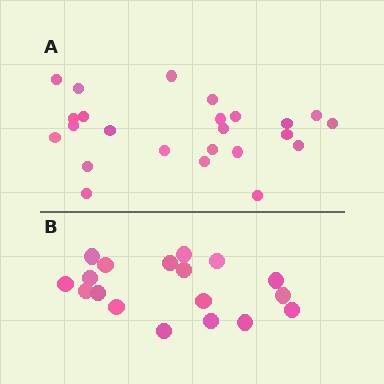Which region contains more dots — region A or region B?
Region A (the top region) has more dots.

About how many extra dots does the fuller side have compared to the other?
Region A has about 6 more dots than region B.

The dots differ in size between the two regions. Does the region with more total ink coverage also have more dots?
No. Region B has more total ink coverage because its dots are larger, but region A actually contains more individual dots. Total area can be misleading — the number of items is what matters here.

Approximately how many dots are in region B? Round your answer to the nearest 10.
About 20 dots. (The exact count is 18, which rounds to 20.)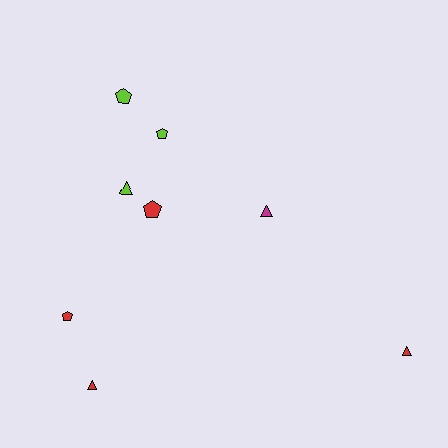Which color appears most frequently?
Red, with 4 objects.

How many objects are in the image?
There are 8 objects.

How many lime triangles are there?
There is 1 lime triangle.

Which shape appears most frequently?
Pentagon, with 4 objects.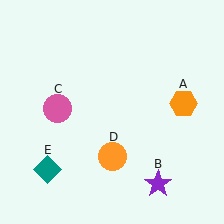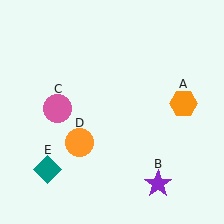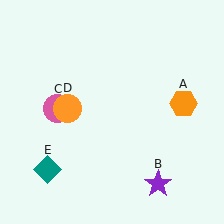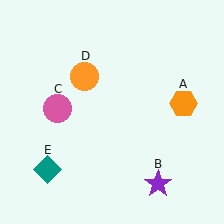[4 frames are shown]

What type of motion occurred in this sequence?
The orange circle (object D) rotated clockwise around the center of the scene.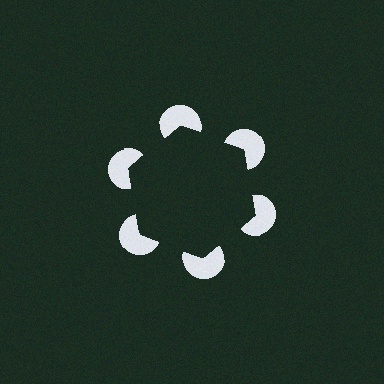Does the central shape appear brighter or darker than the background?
It typically appears slightly darker than the background, even though no actual brightness change is drawn.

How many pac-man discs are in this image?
There are 6 — one at each vertex of the illusory hexagon.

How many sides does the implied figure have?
6 sides.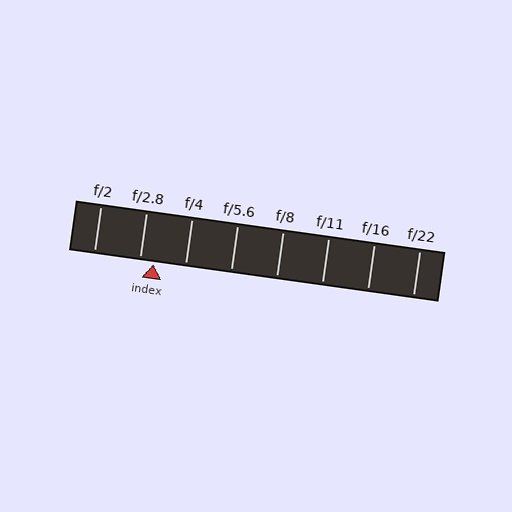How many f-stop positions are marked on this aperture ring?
There are 8 f-stop positions marked.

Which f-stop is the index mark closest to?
The index mark is closest to f/2.8.